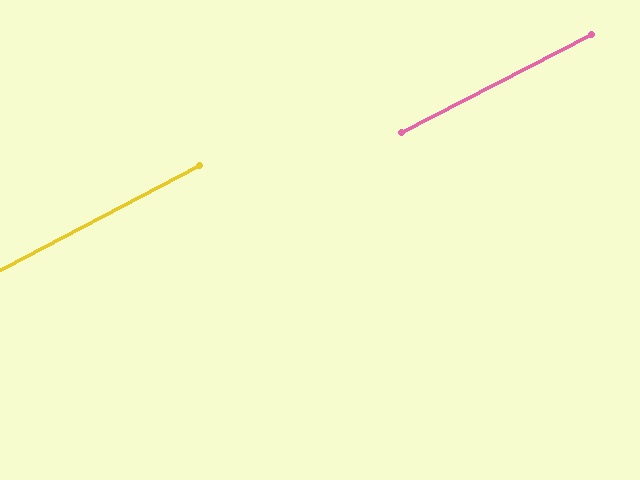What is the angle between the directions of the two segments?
Approximately 1 degree.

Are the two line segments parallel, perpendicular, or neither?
Parallel — their directions differ by only 0.6°.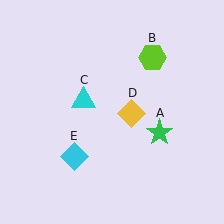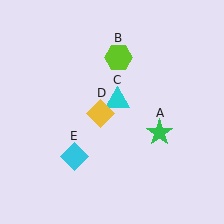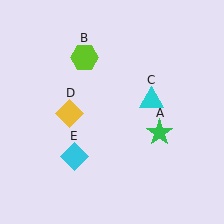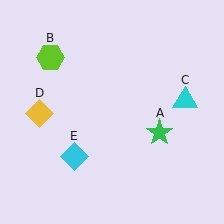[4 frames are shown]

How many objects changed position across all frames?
3 objects changed position: lime hexagon (object B), cyan triangle (object C), yellow diamond (object D).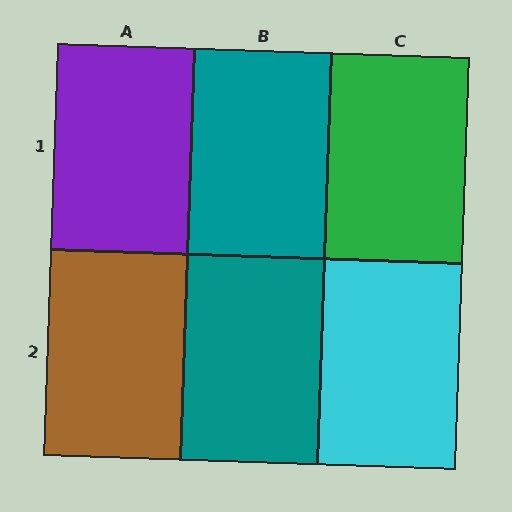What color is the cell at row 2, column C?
Cyan.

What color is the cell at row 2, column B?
Teal.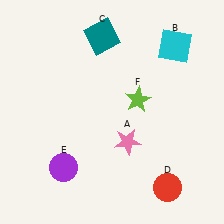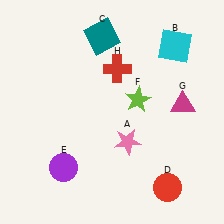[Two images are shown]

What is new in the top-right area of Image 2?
A red cross (H) was added in the top-right area of Image 2.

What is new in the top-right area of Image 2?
A magenta triangle (G) was added in the top-right area of Image 2.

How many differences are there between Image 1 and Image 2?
There are 2 differences between the two images.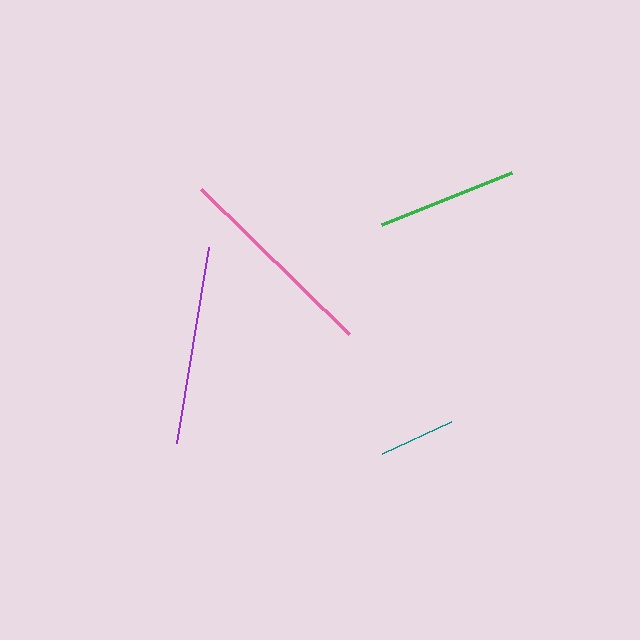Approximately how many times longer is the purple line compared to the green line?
The purple line is approximately 1.4 times the length of the green line.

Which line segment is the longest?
The pink line is the longest at approximately 207 pixels.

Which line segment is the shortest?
The teal line is the shortest at approximately 76 pixels.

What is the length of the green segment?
The green segment is approximately 140 pixels long.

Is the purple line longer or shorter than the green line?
The purple line is longer than the green line.